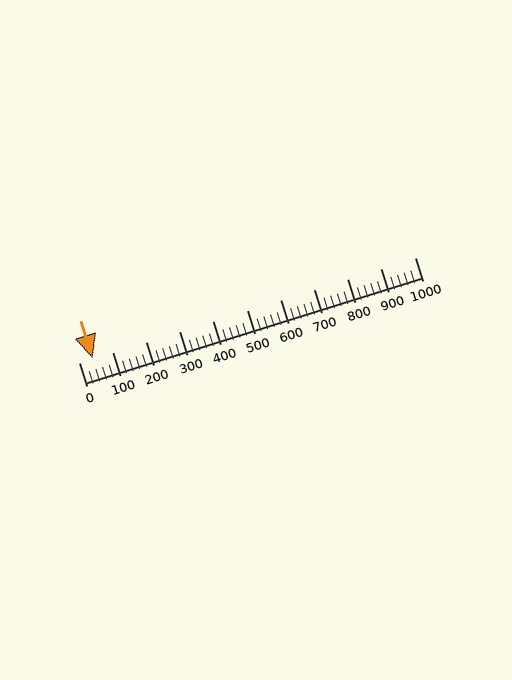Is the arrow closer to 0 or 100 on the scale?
The arrow is closer to 0.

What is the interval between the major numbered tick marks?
The major tick marks are spaced 100 units apart.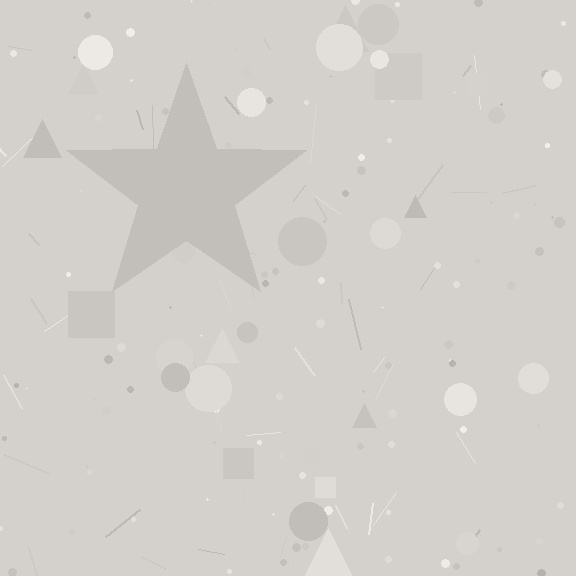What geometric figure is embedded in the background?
A star is embedded in the background.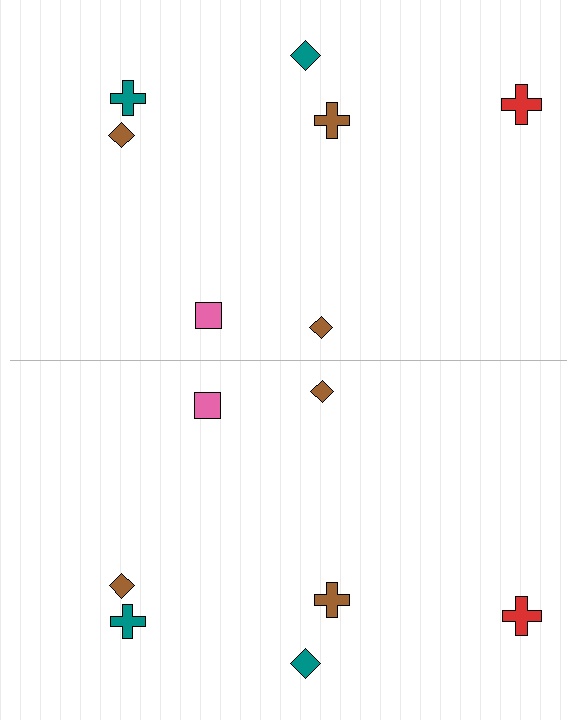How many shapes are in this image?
There are 14 shapes in this image.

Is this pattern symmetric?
Yes, this pattern has bilateral (reflection) symmetry.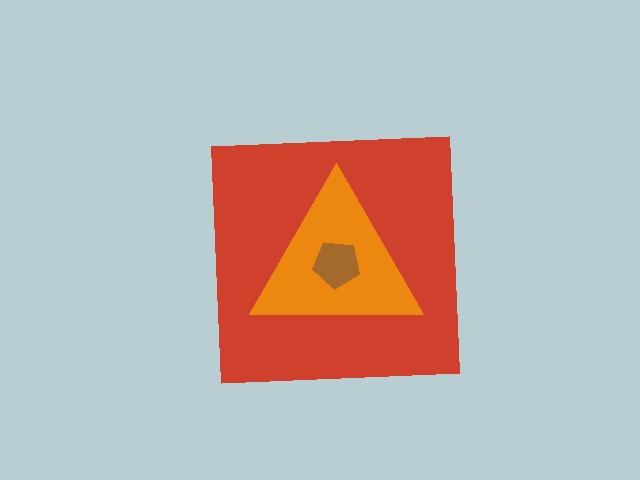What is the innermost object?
The brown pentagon.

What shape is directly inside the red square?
The orange triangle.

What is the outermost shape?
The red square.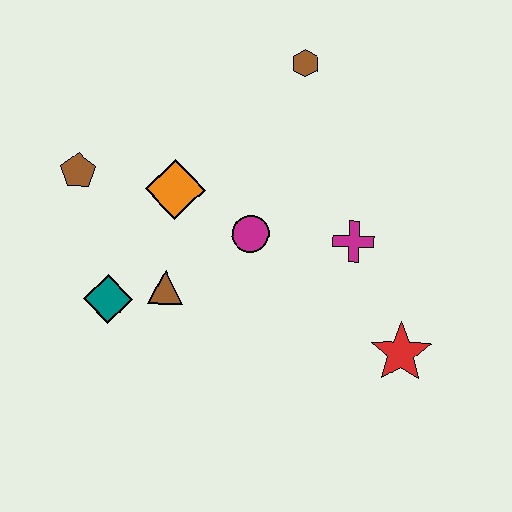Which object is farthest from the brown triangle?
The brown hexagon is farthest from the brown triangle.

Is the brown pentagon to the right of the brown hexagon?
No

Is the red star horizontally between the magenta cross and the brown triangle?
No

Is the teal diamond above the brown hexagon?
No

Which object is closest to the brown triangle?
The teal diamond is closest to the brown triangle.